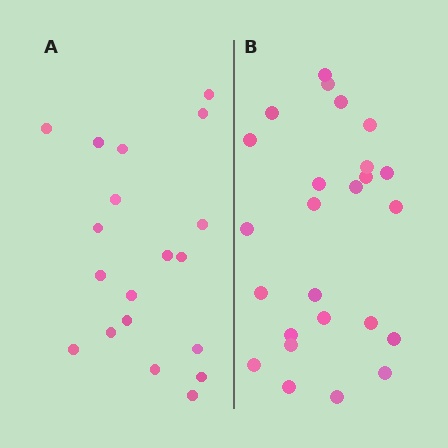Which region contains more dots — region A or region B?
Region B (the right region) has more dots.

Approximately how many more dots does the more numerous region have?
Region B has about 6 more dots than region A.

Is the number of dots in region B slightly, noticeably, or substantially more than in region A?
Region B has noticeably more, but not dramatically so. The ratio is roughly 1.3 to 1.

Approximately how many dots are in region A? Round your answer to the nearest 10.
About 20 dots. (The exact count is 19, which rounds to 20.)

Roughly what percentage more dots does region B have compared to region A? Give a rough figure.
About 30% more.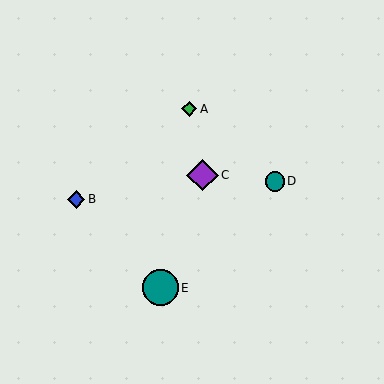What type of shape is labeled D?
Shape D is a teal circle.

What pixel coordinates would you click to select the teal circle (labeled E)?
Click at (161, 288) to select the teal circle E.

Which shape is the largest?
The teal circle (labeled E) is the largest.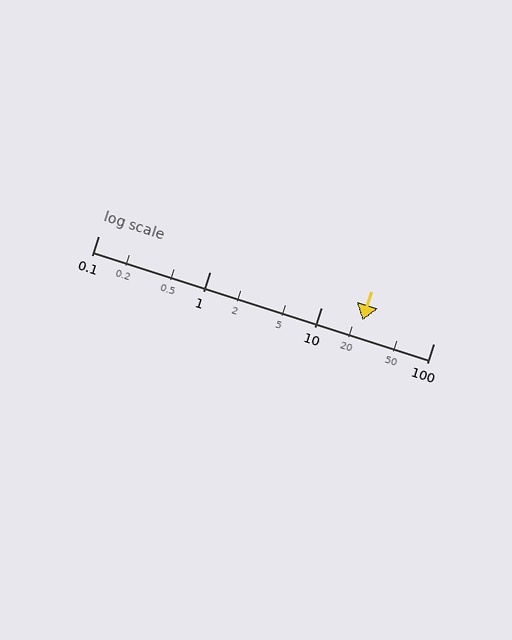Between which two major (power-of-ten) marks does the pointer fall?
The pointer is between 10 and 100.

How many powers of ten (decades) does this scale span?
The scale spans 3 decades, from 0.1 to 100.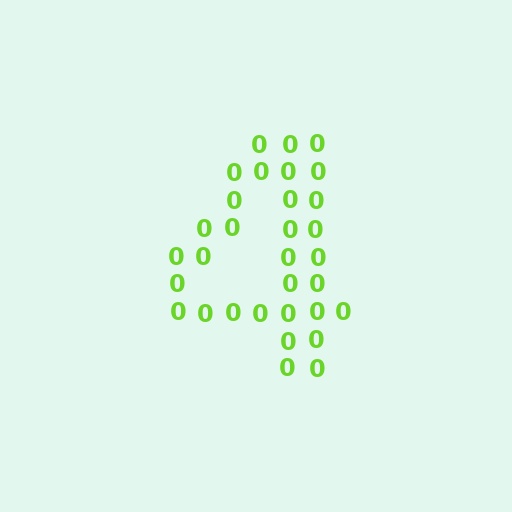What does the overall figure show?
The overall figure shows the digit 4.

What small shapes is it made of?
It is made of small digit 0's.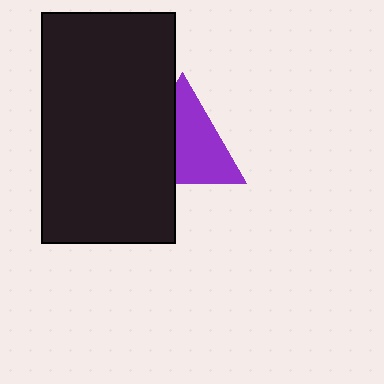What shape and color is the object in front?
The object in front is a black rectangle.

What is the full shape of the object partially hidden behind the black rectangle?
The partially hidden object is a purple triangle.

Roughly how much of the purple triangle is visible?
About half of it is visible (roughly 60%).